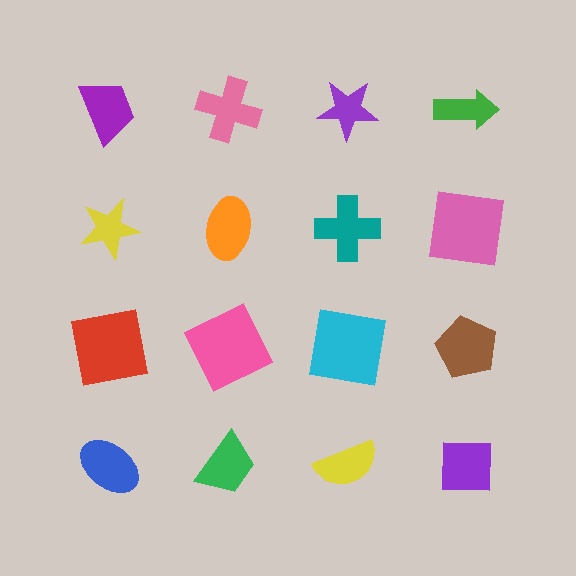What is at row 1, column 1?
A purple trapezoid.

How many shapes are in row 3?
4 shapes.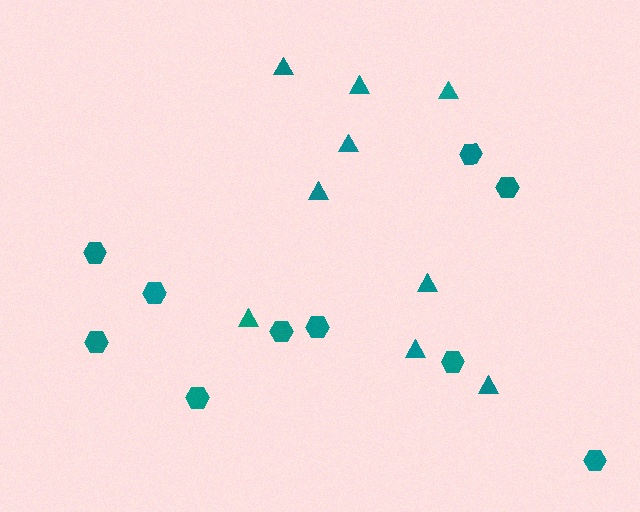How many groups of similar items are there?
There are 2 groups: one group of hexagons (10) and one group of triangles (9).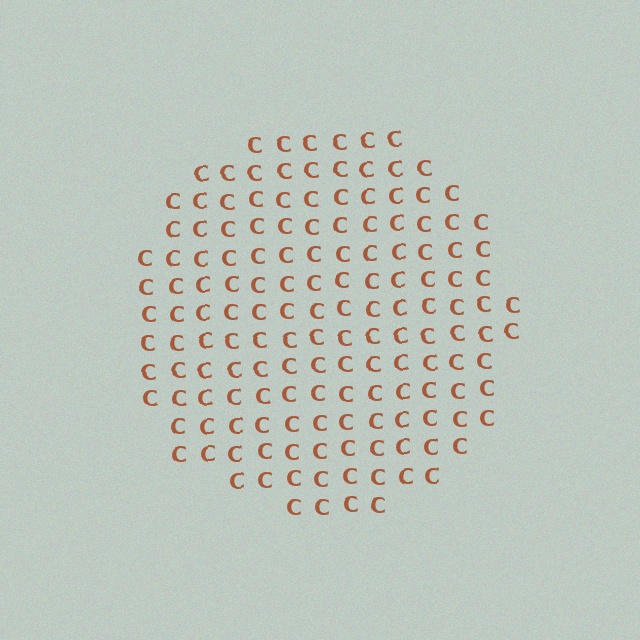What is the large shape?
The large shape is a circle.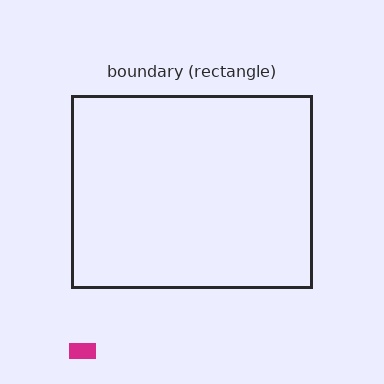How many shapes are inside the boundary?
0 inside, 1 outside.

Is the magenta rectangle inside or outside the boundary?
Outside.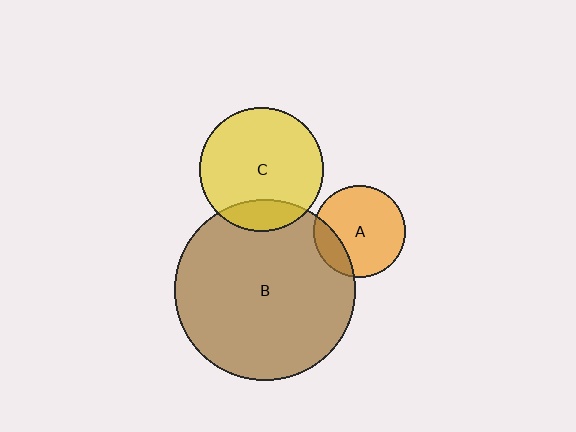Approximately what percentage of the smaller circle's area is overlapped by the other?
Approximately 20%.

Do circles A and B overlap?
Yes.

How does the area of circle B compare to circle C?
Approximately 2.1 times.